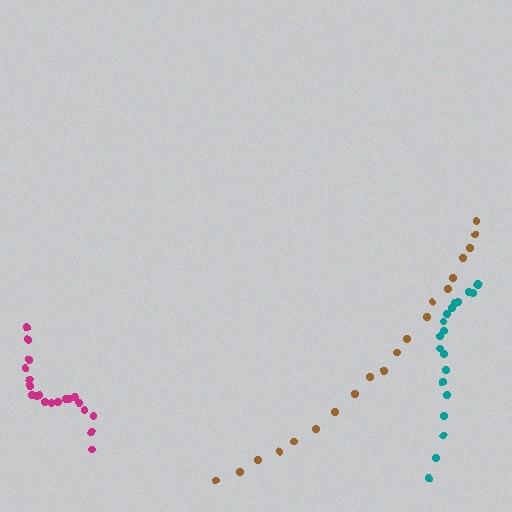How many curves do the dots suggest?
There are 3 distinct paths.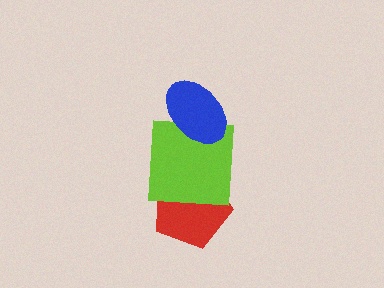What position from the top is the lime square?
The lime square is 2nd from the top.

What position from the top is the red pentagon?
The red pentagon is 3rd from the top.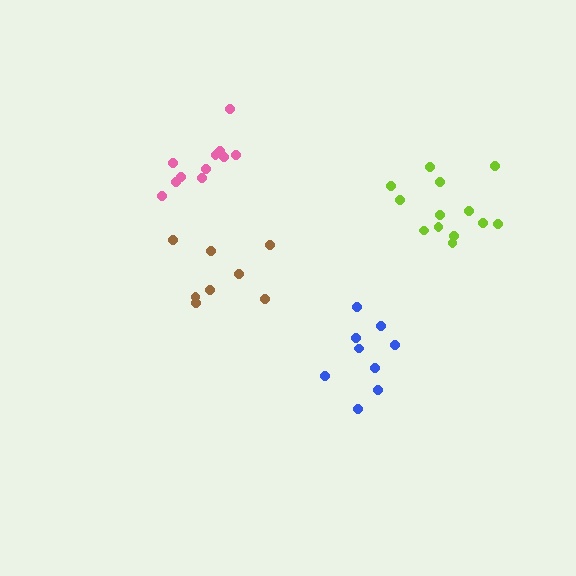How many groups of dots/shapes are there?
There are 4 groups.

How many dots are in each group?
Group 1: 11 dots, Group 2: 8 dots, Group 3: 13 dots, Group 4: 9 dots (41 total).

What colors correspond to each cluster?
The clusters are colored: pink, brown, lime, blue.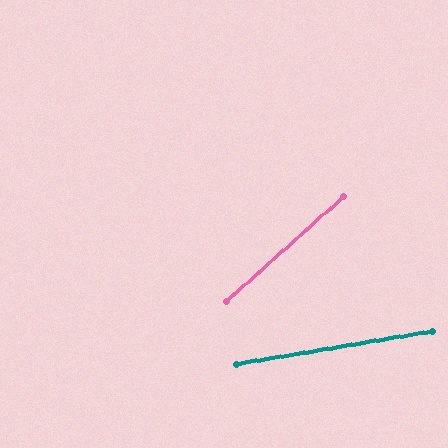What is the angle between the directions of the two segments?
Approximately 32 degrees.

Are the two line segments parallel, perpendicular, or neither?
Neither parallel nor perpendicular — they differ by about 32°.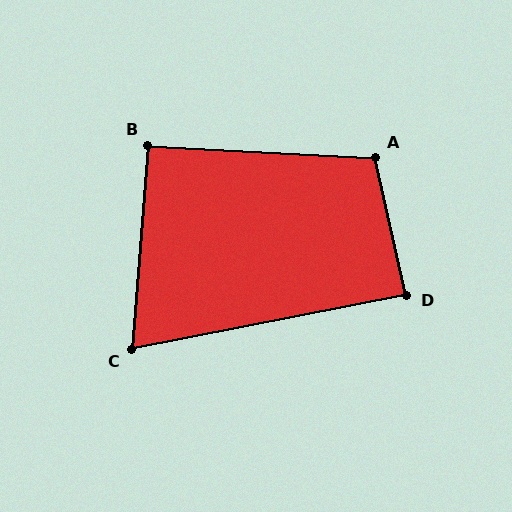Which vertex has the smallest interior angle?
C, at approximately 75 degrees.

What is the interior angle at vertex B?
Approximately 91 degrees (approximately right).